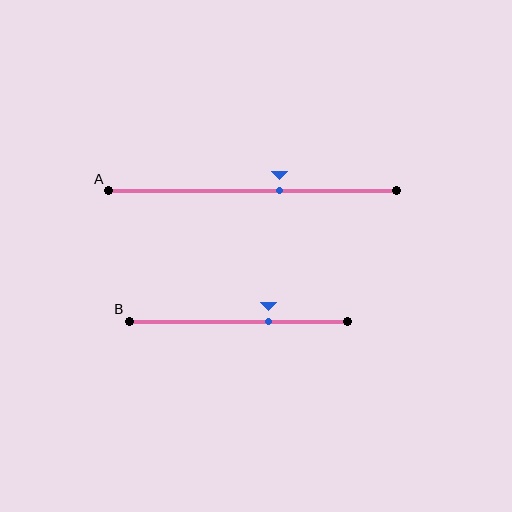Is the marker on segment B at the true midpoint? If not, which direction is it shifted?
No, the marker on segment B is shifted to the right by about 14% of the segment length.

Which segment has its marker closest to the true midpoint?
Segment A has its marker closest to the true midpoint.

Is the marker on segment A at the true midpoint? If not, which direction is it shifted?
No, the marker on segment A is shifted to the right by about 9% of the segment length.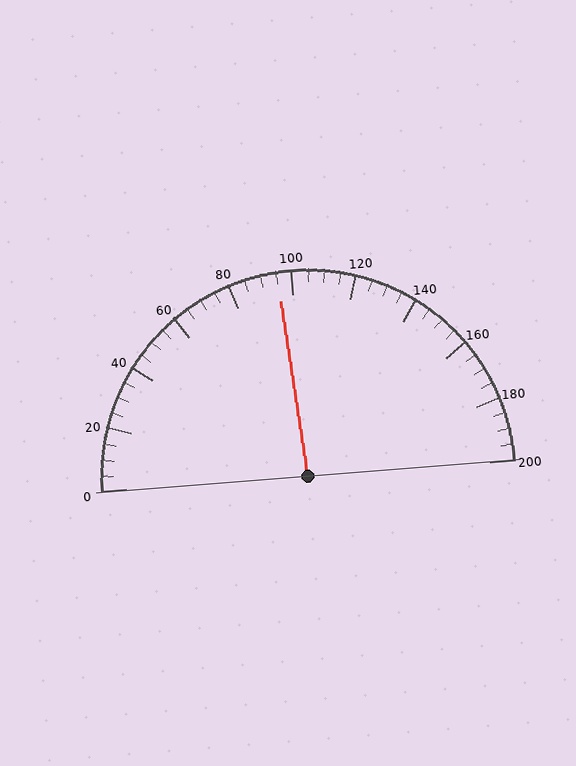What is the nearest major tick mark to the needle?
The nearest major tick mark is 100.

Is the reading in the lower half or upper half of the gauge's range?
The reading is in the lower half of the range (0 to 200).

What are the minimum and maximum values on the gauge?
The gauge ranges from 0 to 200.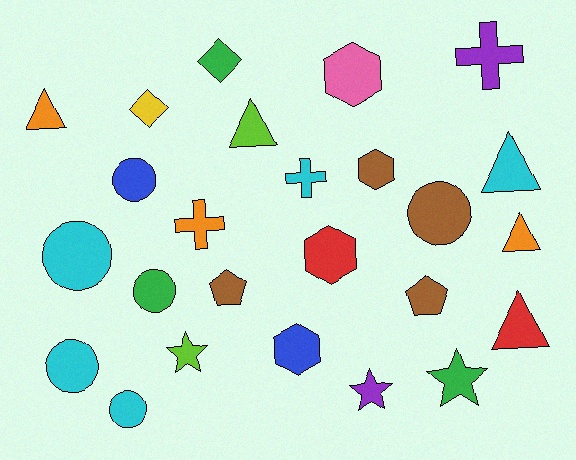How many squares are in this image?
There are no squares.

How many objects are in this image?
There are 25 objects.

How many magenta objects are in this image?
There are no magenta objects.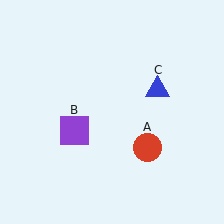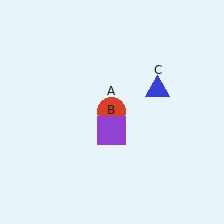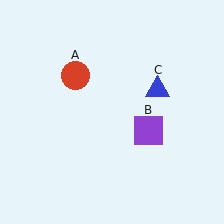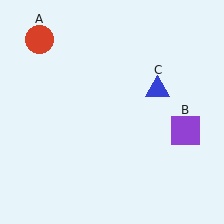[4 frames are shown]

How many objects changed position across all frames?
2 objects changed position: red circle (object A), purple square (object B).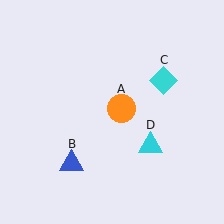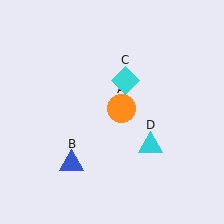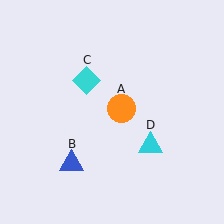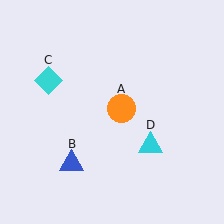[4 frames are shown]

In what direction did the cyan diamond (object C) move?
The cyan diamond (object C) moved left.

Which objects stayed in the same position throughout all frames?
Orange circle (object A) and blue triangle (object B) and cyan triangle (object D) remained stationary.